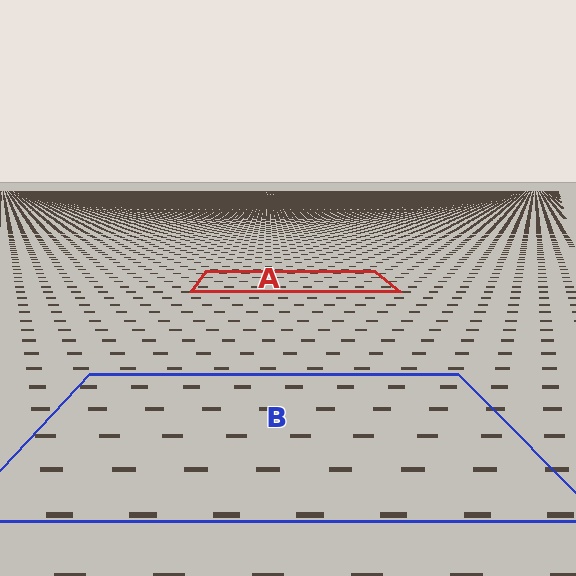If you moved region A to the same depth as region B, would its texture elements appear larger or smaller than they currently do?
They would appear larger. At a closer depth, the same texture elements are projected at a bigger on-screen size.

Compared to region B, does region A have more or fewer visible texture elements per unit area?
Region A has more texture elements per unit area — they are packed more densely because it is farther away.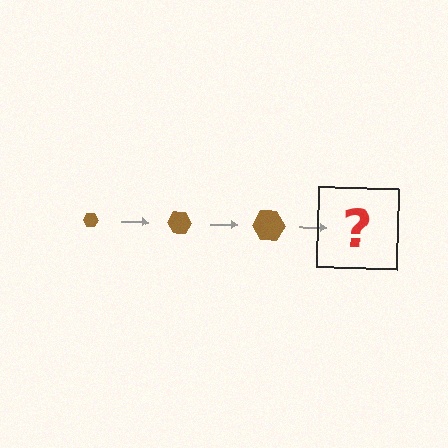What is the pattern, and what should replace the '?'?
The pattern is that the hexagon gets progressively larger each step. The '?' should be a brown hexagon, larger than the previous one.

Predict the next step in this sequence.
The next step is a brown hexagon, larger than the previous one.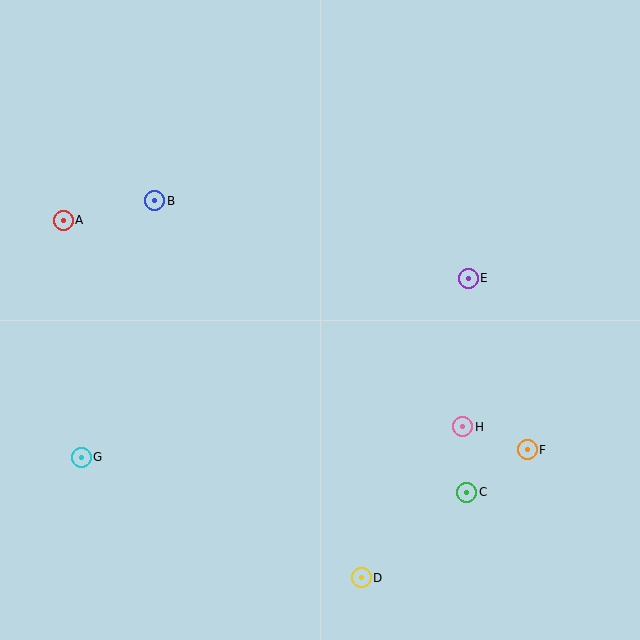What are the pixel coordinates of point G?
Point G is at (81, 457).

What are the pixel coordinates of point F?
Point F is at (527, 450).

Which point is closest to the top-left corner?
Point A is closest to the top-left corner.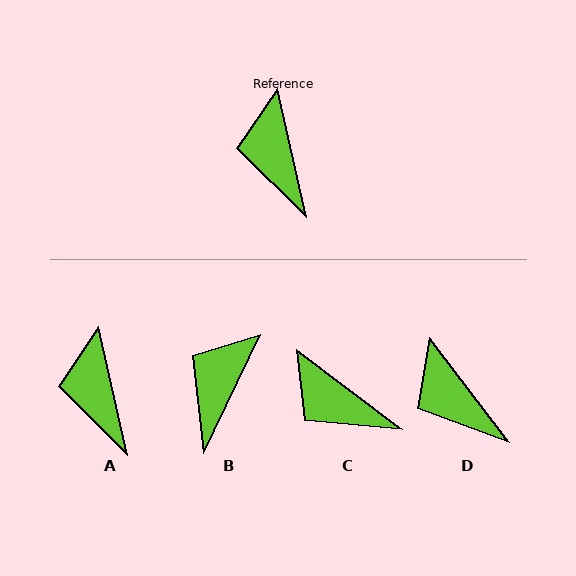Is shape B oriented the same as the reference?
No, it is off by about 38 degrees.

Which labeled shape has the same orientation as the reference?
A.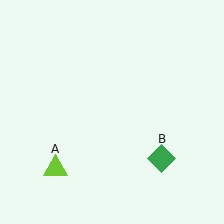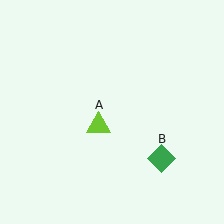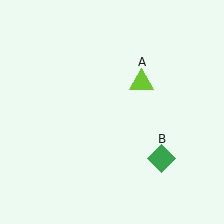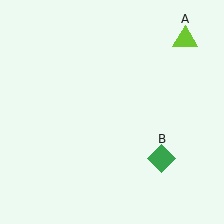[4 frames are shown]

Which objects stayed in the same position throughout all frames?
Green diamond (object B) remained stationary.